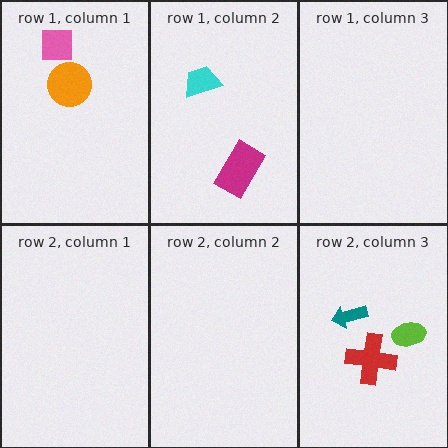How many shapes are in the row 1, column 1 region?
2.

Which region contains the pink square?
The row 1, column 1 region.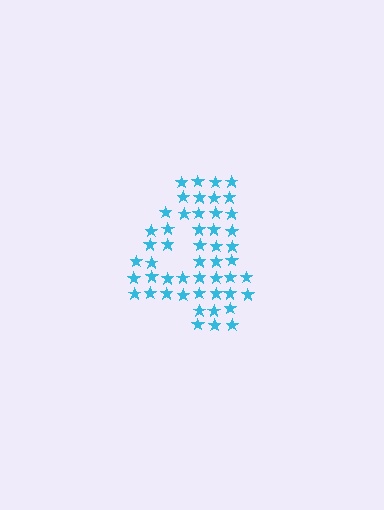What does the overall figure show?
The overall figure shows the digit 4.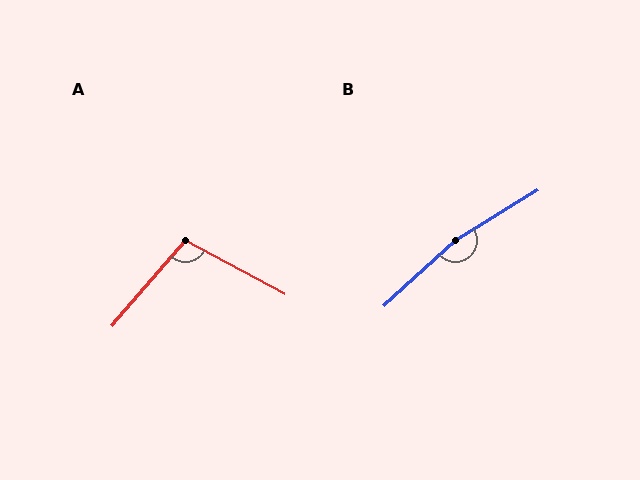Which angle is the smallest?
A, at approximately 102 degrees.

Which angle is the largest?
B, at approximately 169 degrees.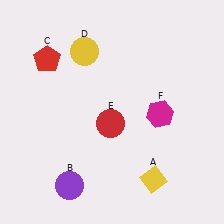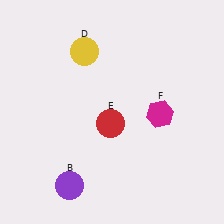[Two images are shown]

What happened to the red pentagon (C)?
The red pentagon (C) was removed in Image 2. It was in the top-left area of Image 1.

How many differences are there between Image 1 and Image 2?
There are 2 differences between the two images.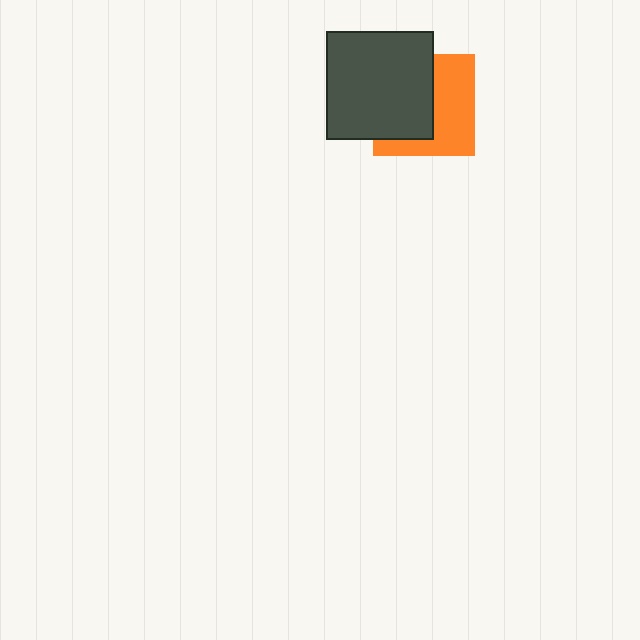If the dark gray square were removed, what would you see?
You would see the complete orange square.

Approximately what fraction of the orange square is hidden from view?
Roughly 50% of the orange square is hidden behind the dark gray square.